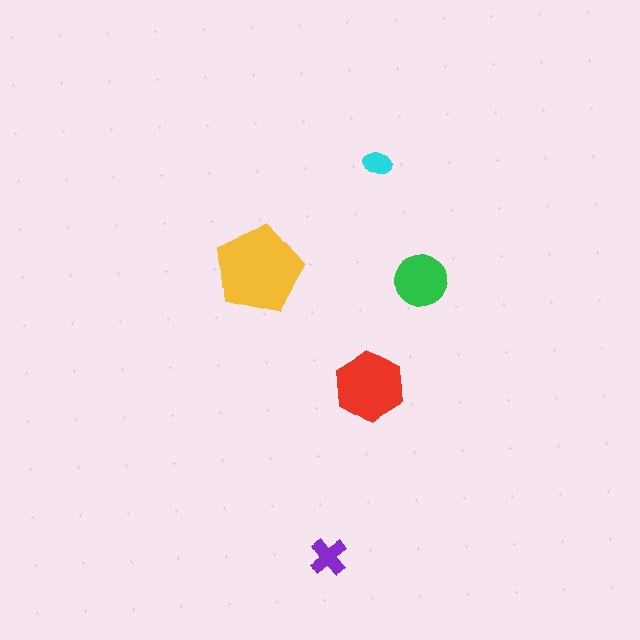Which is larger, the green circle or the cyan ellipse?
The green circle.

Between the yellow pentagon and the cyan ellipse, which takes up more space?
The yellow pentagon.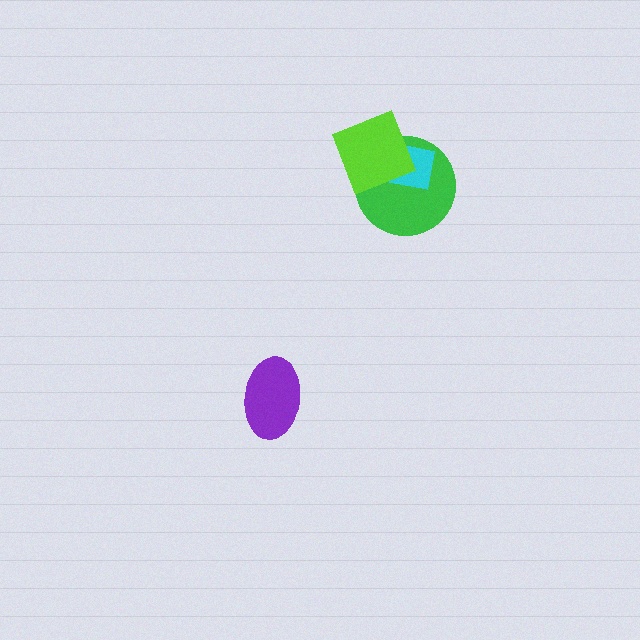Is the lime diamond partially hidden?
No, no other shape covers it.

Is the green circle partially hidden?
Yes, it is partially covered by another shape.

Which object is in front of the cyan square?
The lime diamond is in front of the cyan square.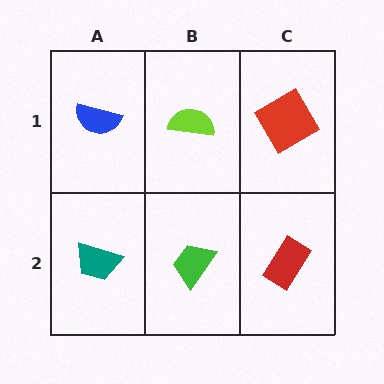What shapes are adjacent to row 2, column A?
A blue semicircle (row 1, column A), a green trapezoid (row 2, column B).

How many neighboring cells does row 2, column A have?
2.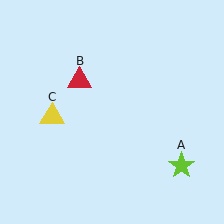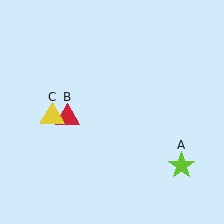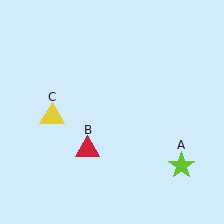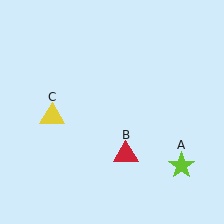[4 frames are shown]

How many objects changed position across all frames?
1 object changed position: red triangle (object B).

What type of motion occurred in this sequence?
The red triangle (object B) rotated counterclockwise around the center of the scene.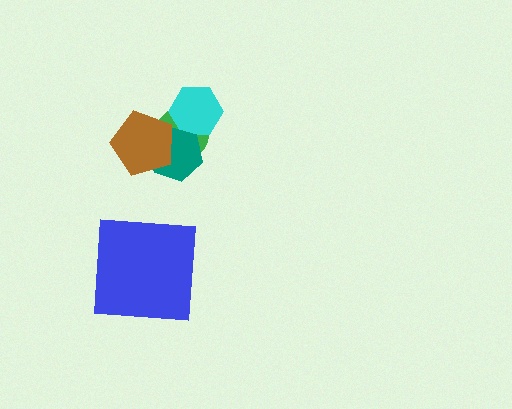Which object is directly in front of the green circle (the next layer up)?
The cyan hexagon is directly in front of the green circle.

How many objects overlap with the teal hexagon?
3 objects overlap with the teal hexagon.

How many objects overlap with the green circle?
3 objects overlap with the green circle.